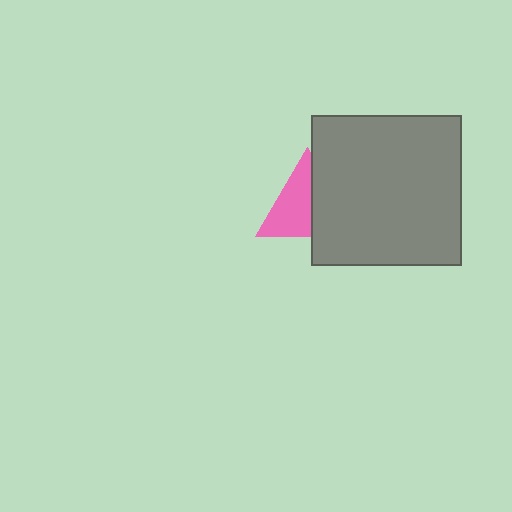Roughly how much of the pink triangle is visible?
About half of it is visible (roughly 57%).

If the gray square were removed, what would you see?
You would see the complete pink triangle.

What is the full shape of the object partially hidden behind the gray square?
The partially hidden object is a pink triangle.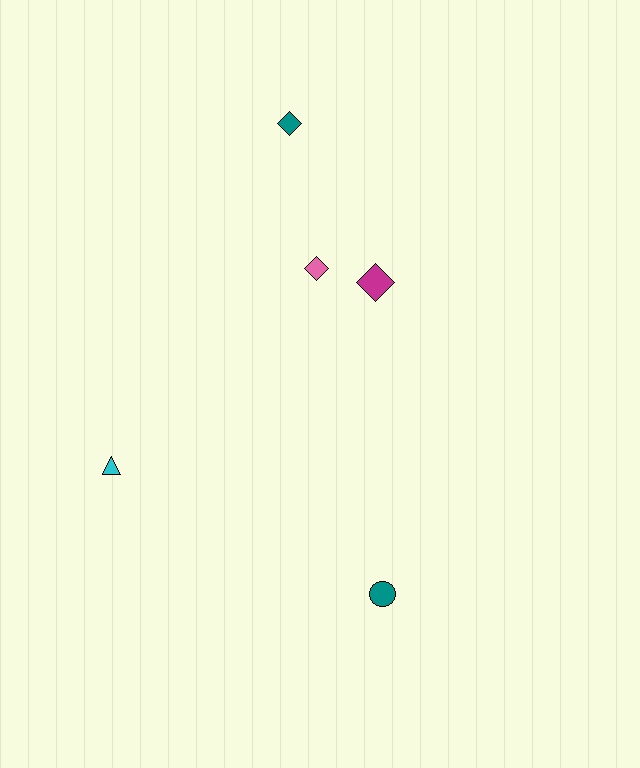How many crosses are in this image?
There are no crosses.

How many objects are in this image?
There are 5 objects.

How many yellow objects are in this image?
There are no yellow objects.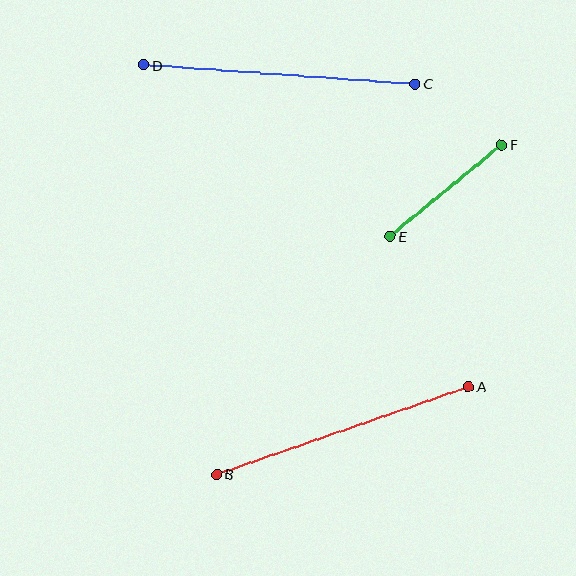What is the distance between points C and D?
The distance is approximately 272 pixels.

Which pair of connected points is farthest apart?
Points C and D are farthest apart.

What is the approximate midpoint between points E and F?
The midpoint is at approximately (446, 191) pixels.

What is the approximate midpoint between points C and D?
The midpoint is at approximately (280, 74) pixels.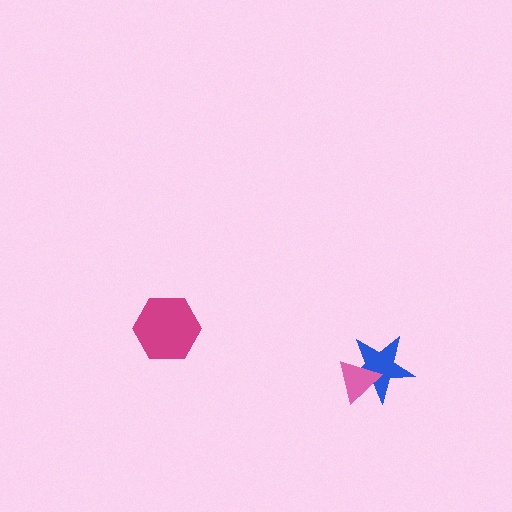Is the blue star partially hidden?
Yes, it is partially covered by another shape.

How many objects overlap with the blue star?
1 object overlaps with the blue star.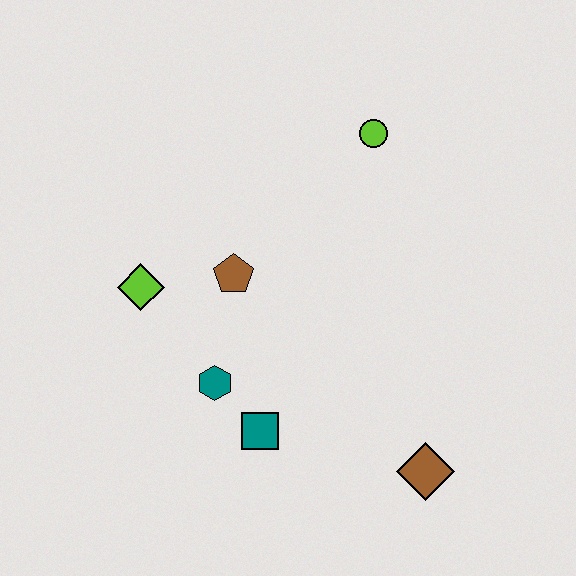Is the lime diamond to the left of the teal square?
Yes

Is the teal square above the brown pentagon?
No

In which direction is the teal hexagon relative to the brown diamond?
The teal hexagon is to the left of the brown diamond.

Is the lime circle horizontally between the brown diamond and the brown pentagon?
Yes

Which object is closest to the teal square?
The teal hexagon is closest to the teal square.